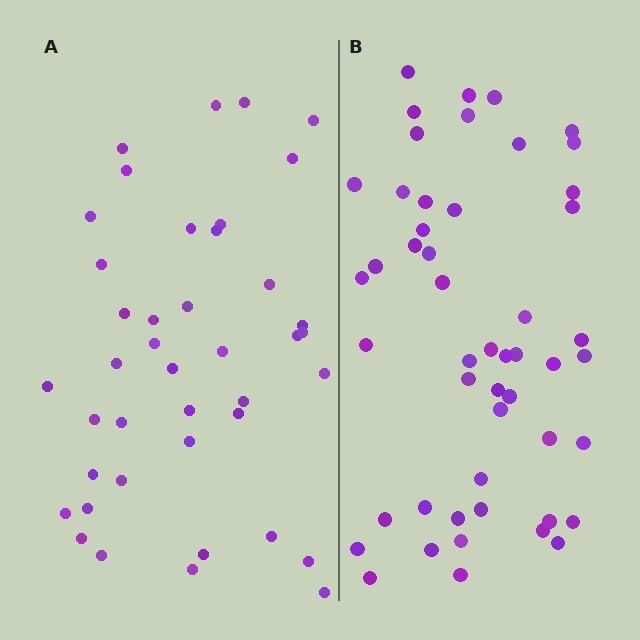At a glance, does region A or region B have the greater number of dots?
Region B (the right region) has more dots.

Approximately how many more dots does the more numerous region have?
Region B has roughly 8 or so more dots than region A.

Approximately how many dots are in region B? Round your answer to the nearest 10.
About 50 dots.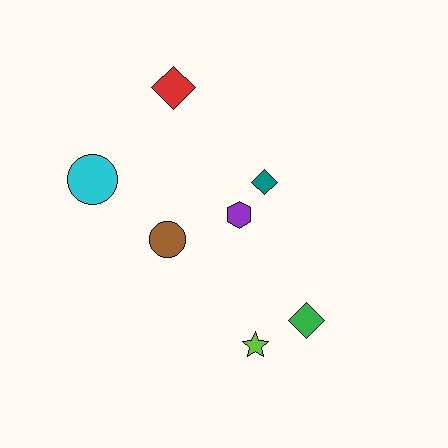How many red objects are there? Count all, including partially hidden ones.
There is 1 red object.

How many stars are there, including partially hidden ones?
There is 1 star.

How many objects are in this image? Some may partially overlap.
There are 7 objects.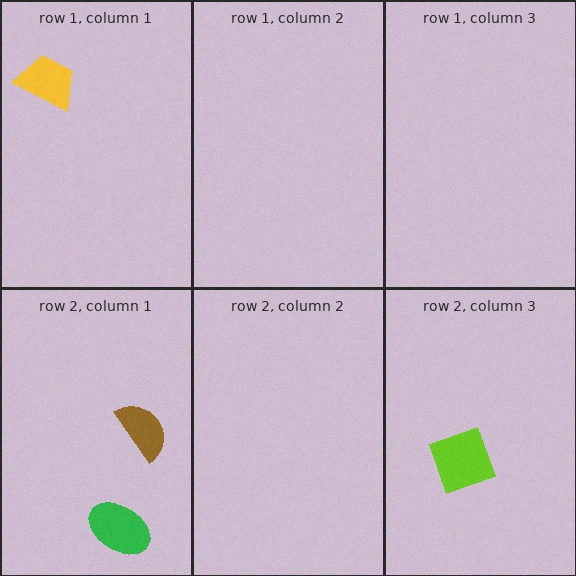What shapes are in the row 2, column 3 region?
The lime square.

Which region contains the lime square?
The row 2, column 3 region.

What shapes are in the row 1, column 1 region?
The yellow trapezoid.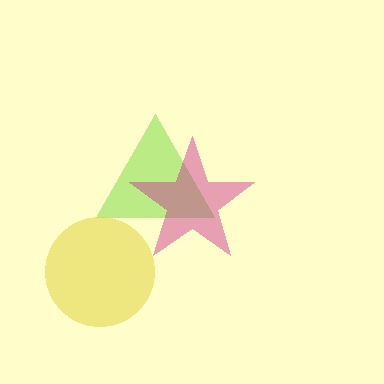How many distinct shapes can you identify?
There are 3 distinct shapes: a lime triangle, a yellow circle, a magenta star.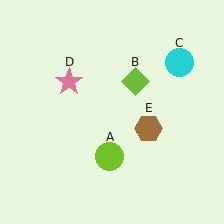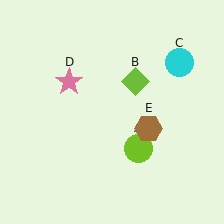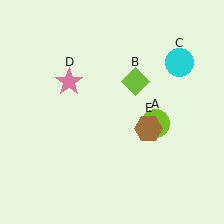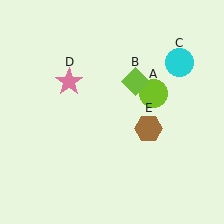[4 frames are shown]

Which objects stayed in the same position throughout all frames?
Lime diamond (object B) and cyan circle (object C) and pink star (object D) and brown hexagon (object E) remained stationary.